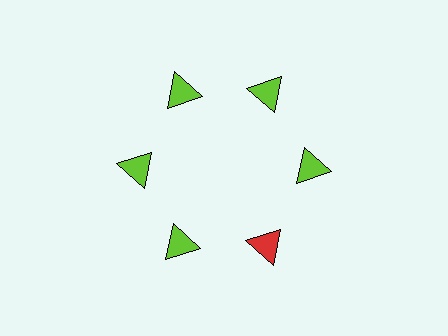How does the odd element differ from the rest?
It has a different color: red instead of lime.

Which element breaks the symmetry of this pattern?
The red triangle at roughly the 5 o'clock position breaks the symmetry. All other shapes are lime triangles.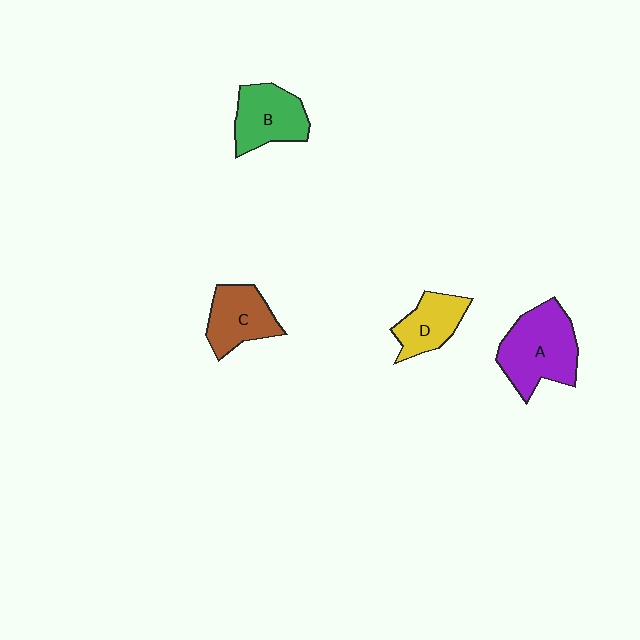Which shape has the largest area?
Shape A (purple).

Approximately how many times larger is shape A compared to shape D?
Approximately 1.7 times.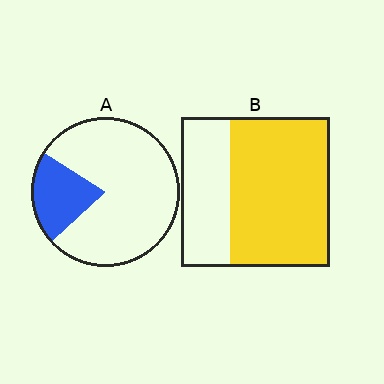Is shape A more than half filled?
No.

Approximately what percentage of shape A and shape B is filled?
A is approximately 20% and B is approximately 65%.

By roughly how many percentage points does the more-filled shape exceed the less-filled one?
By roughly 45 percentage points (B over A).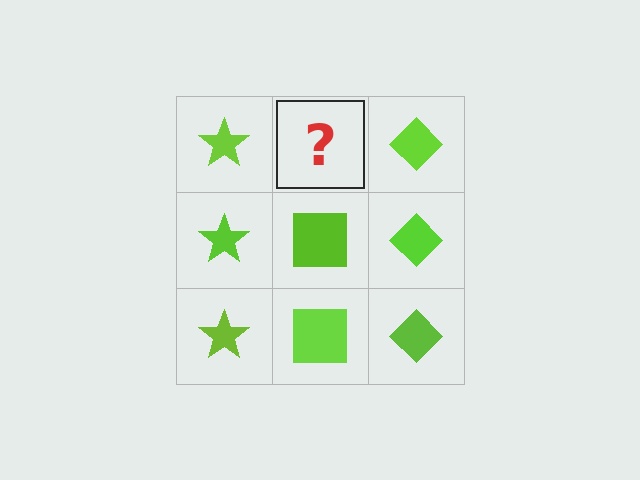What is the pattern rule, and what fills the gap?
The rule is that each column has a consistent shape. The gap should be filled with a lime square.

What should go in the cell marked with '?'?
The missing cell should contain a lime square.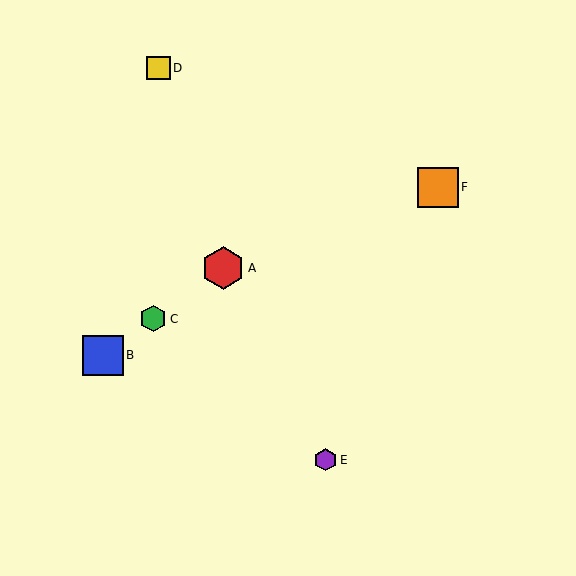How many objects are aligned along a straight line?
3 objects (A, B, C) are aligned along a straight line.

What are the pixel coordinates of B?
Object B is at (103, 355).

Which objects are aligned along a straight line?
Objects A, B, C are aligned along a straight line.